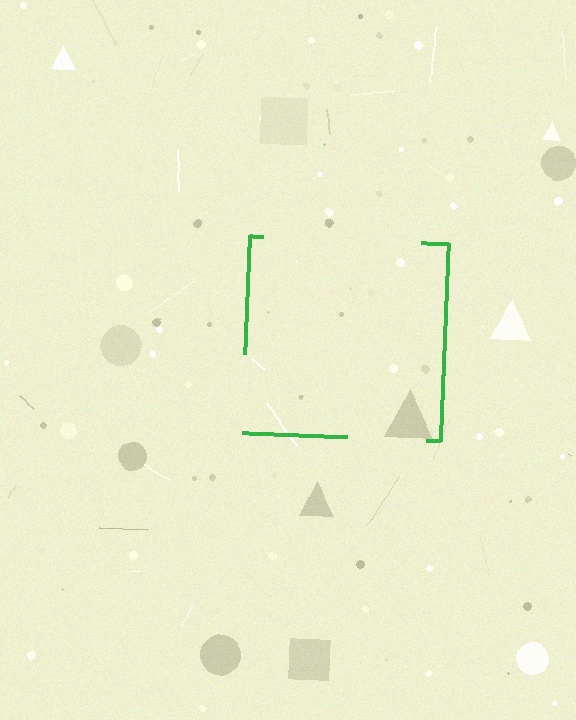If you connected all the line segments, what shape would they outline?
They would outline a square.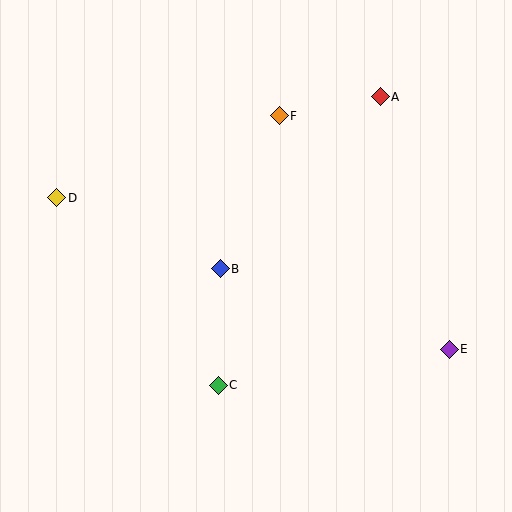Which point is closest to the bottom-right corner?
Point E is closest to the bottom-right corner.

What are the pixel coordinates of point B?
Point B is at (220, 269).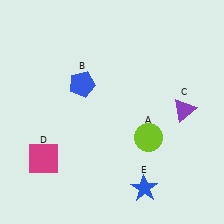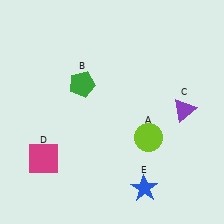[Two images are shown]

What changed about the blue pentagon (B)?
In Image 1, B is blue. In Image 2, it changed to green.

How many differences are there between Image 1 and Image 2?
There is 1 difference between the two images.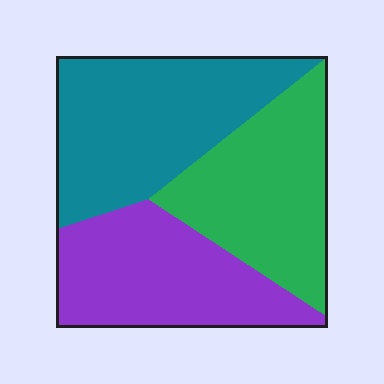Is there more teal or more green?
Teal.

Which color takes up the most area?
Teal, at roughly 35%.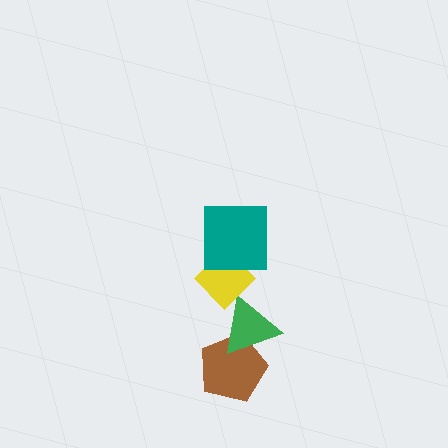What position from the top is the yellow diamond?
The yellow diamond is 2nd from the top.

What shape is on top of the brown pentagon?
The green triangle is on top of the brown pentagon.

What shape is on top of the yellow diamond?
The teal square is on top of the yellow diamond.